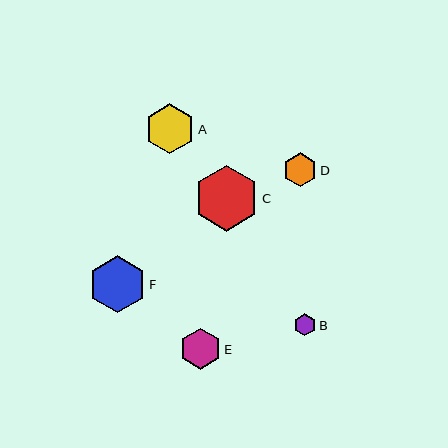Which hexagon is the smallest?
Hexagon B is the smallest with a size of approximately 21 pixels.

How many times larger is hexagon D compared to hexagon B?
Hexagon D is approximately 1.6 times the size of hexagon B.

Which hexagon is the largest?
Hexagon C is the largest with a size of approximately 66 pixels.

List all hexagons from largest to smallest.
From largest to smallest: C, F, A, E, D, B.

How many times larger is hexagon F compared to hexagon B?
Hexagon F is approximately 2.7 times the size of hexagon B.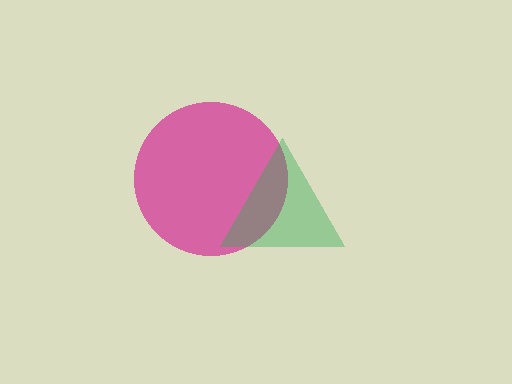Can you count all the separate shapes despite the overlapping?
Yes, there are 2 separate shapes.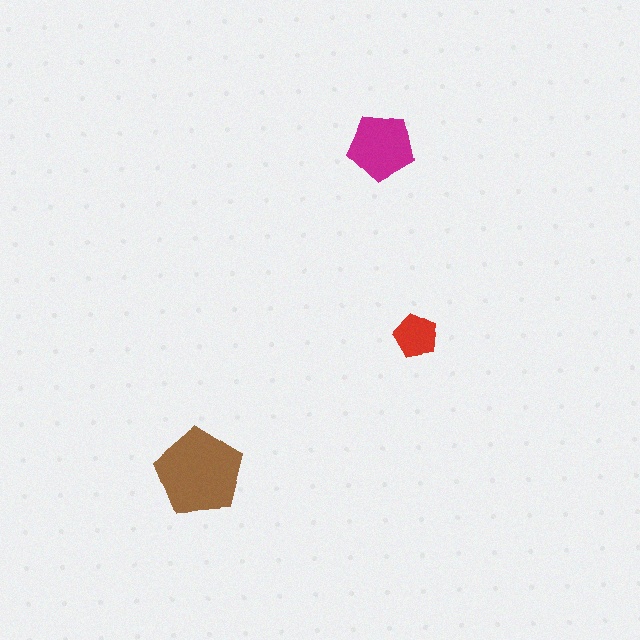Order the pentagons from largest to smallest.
the brown one, the magenta one, the red one.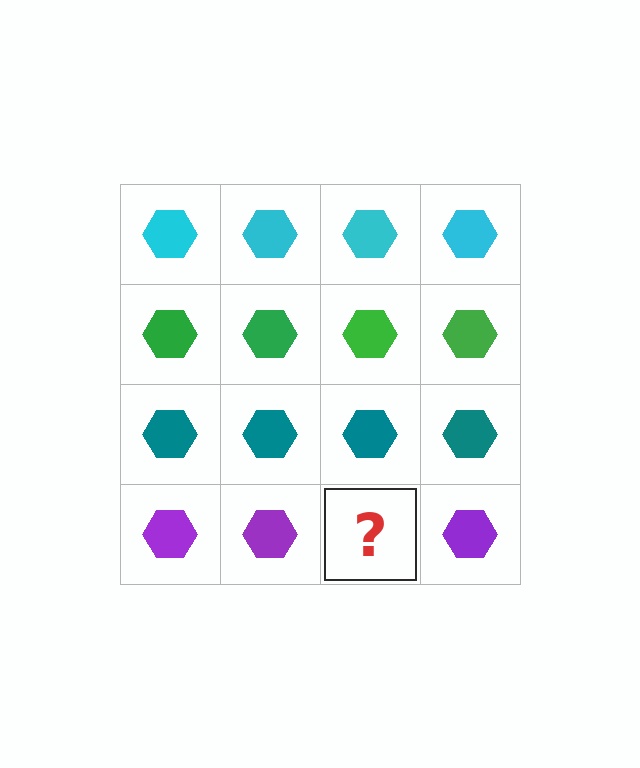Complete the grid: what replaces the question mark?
The question mark should be replaced with a purple hexagon.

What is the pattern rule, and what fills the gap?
The rule is that each row has a consistent color. The gap should be filled with a purple hexagon.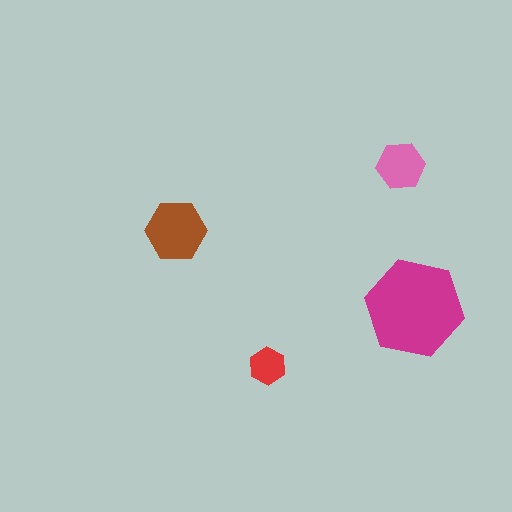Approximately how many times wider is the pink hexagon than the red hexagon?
About 1.5 times wider.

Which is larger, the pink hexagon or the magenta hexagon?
The magenta one.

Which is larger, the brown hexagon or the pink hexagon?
The brown one.